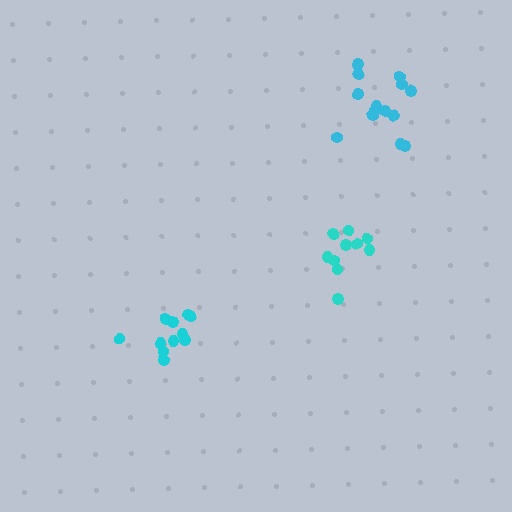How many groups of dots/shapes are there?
There are 3 groups.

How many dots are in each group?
Group 1: 14 dots, Group 2: 11 dots, Group 3: 10 dots (35 total).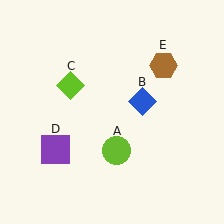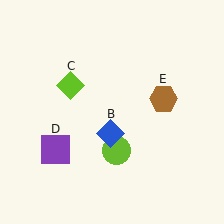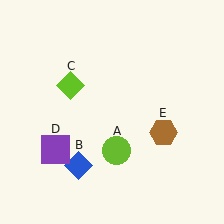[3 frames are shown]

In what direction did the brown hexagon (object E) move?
The brown hexagon (object E) moved down.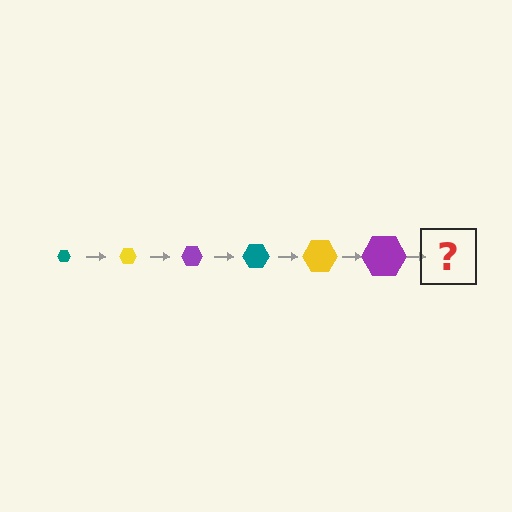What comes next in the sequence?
The next element should be a teal hexagon, larger than the previous one.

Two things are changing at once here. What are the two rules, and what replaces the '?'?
The two rules are that the hexagon grows larger each step and the color cycles through teal, yellow, and purple. The '?' should be a teal hexagon, larger than the previous one.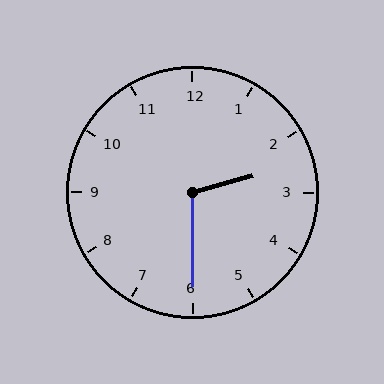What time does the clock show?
2:30.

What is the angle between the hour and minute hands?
Approximately 105 degrees.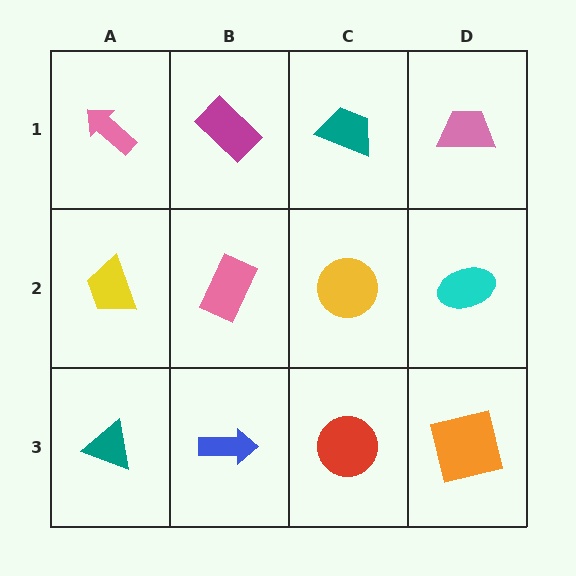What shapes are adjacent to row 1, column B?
A pink rectangle (row 2, column B), a pink arrow (row 1, column A), a teal trapezoid (row 1, column C).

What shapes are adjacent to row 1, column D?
A cyan ellipse (row 2, column D), a teal trapezoid (row 1, column C).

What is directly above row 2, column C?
A teal trapezoid.